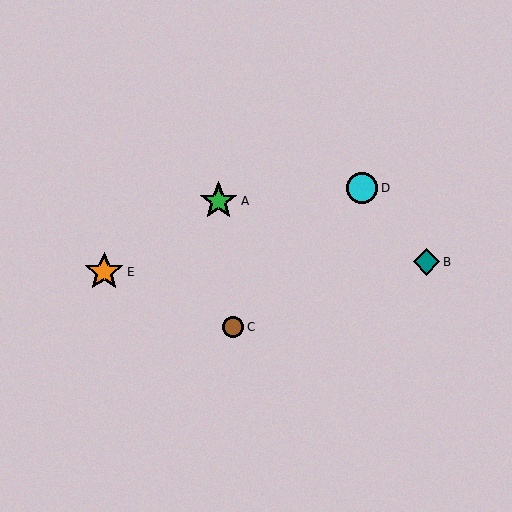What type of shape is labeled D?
Shape D is a cyan circle.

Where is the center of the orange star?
The center of the orange star is at (104, 272).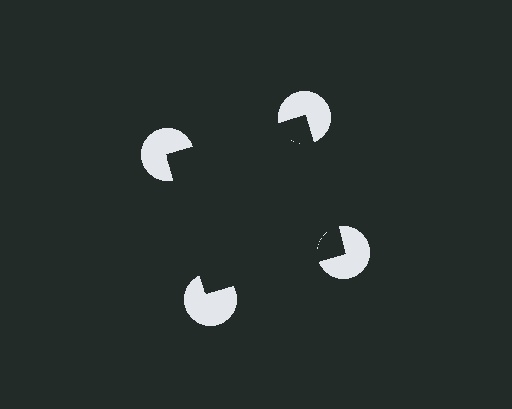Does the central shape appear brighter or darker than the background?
It typically appears slightly darker than the background, even though no actual brightness change is drawn.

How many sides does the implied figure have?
4 sides.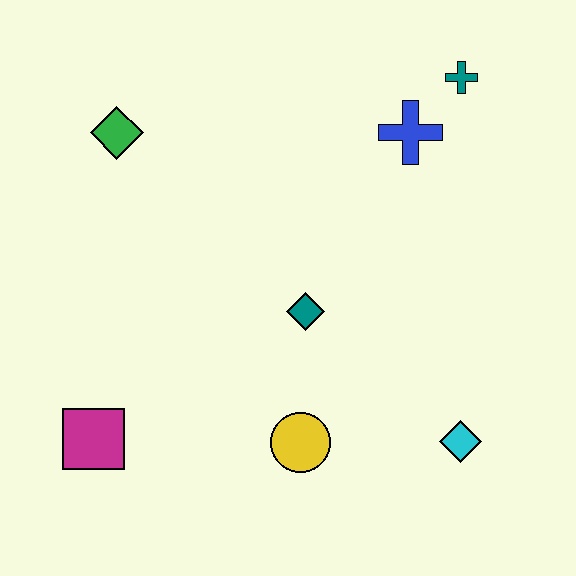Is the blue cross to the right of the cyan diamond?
No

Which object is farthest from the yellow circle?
The teal cross is farthest from the yellow circle.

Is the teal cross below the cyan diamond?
No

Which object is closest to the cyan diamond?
The yellow circle is closest to the cyan diamond.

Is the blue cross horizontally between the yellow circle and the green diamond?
No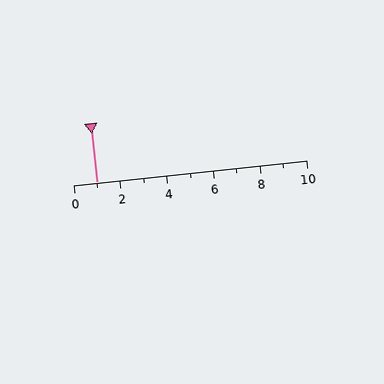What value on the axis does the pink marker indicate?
The marker indicates approximately 1.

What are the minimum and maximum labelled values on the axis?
The axis runs from 0 to 10.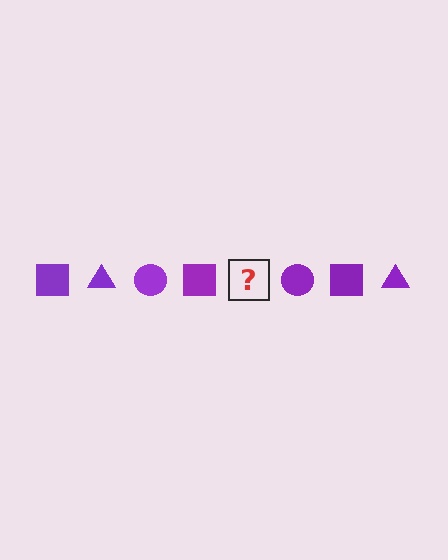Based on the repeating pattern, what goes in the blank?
The blank should be a purple triangle.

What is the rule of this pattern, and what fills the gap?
The rule is that the pattern cycles through square, triangle, circle shapes in purple. The gap should be filled with a purple triangle.